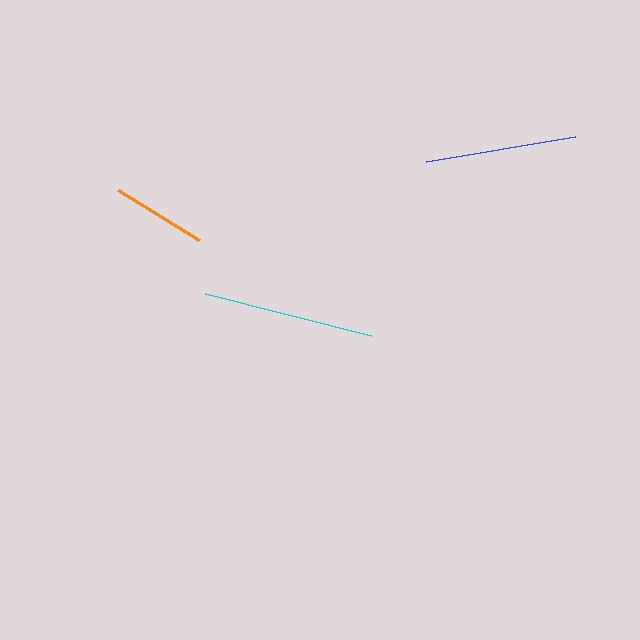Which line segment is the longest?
The cyan line is the longest at approximately 171 pixels.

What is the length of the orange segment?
The orange segment is approximately 95 pixels long.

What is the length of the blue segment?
The blue segment is approximately 151 pixels long.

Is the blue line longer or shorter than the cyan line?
The cyan line is longer than the blue line.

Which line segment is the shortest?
The orange line is the shortest at approximately 95 pixels.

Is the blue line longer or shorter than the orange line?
The blue line is longer than the orange line.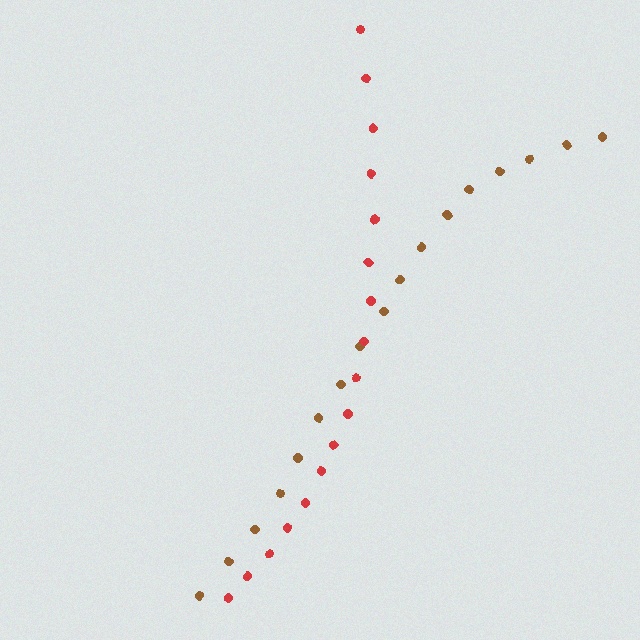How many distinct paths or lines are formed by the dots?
There are 2 distinct paths.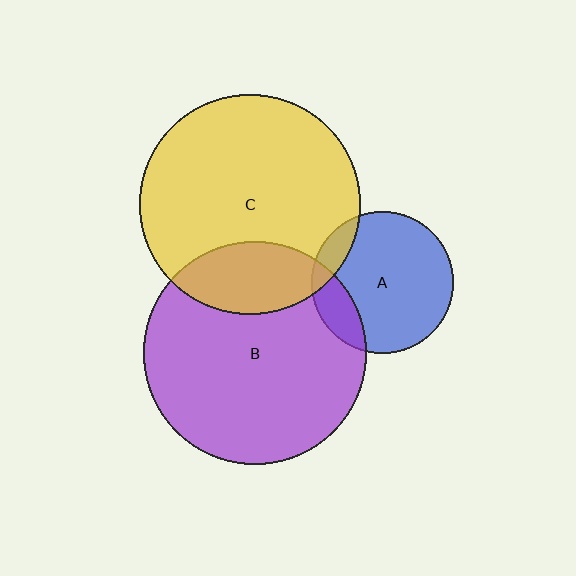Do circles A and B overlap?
Yes.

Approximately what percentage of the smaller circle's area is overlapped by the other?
Approximately 15%.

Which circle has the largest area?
Circle B (purple).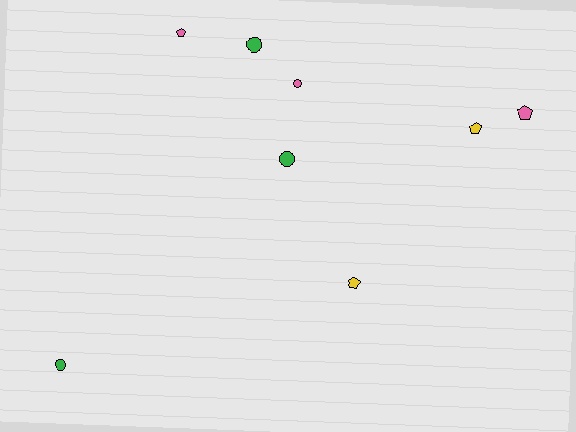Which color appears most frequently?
Pink, with 3 objects.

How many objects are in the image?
There are 8 objects.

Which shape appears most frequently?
Pentagon, with 4 objects.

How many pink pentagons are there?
There are 2 pink pentagons.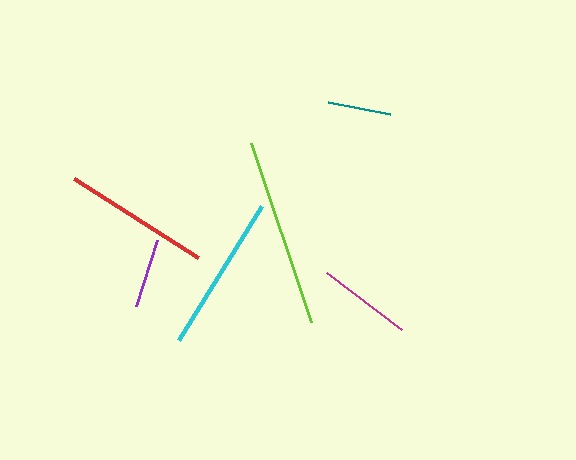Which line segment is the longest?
The lime line is the longest at approximately 189 pixels.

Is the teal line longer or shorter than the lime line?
The lime line is longer than the teal line.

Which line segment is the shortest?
The teal line is the shortest at approximately 64 pixels.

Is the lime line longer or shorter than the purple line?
The lime line is longer than the purple line.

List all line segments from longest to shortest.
From longest to shortest: lime, cyan, red, magenta, purple, teal.